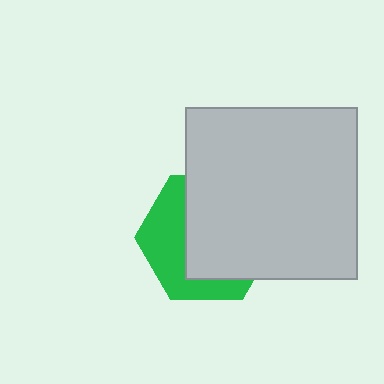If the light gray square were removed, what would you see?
You would see the complete green hexagon.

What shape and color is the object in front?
The object in front is a light gray square.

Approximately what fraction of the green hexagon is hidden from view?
Roughly 60% of the green hexagon is hidden behind the light gray square.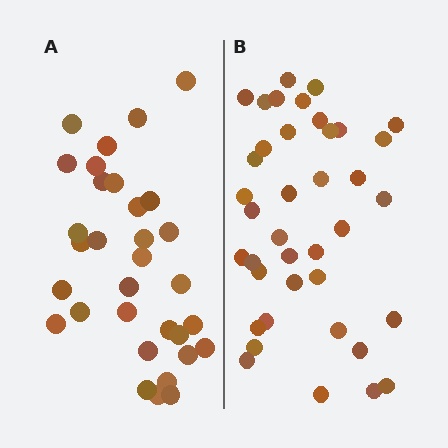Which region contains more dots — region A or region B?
Region B (the right region) has more dots.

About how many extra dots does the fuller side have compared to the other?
Region B has roughly 8 or so more dots than region A.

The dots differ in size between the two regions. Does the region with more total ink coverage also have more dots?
No. Region A has more total ink coverage because its dots are larger, but region B actually contains more individual dots. Total area can be misleading — the number of items is what matters here.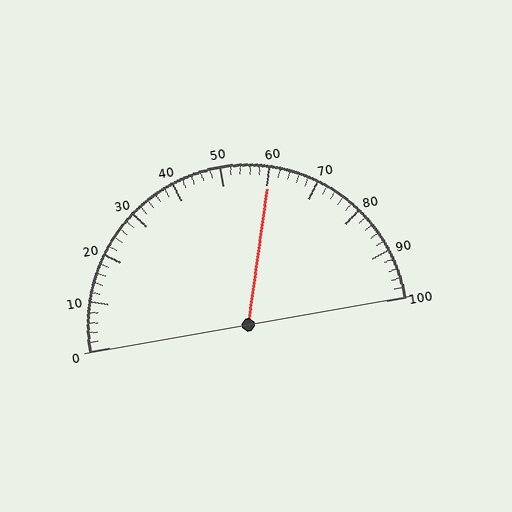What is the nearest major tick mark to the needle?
The nearest major tick mark is 60.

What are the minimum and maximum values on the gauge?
The gauge ranges from 0 to 100.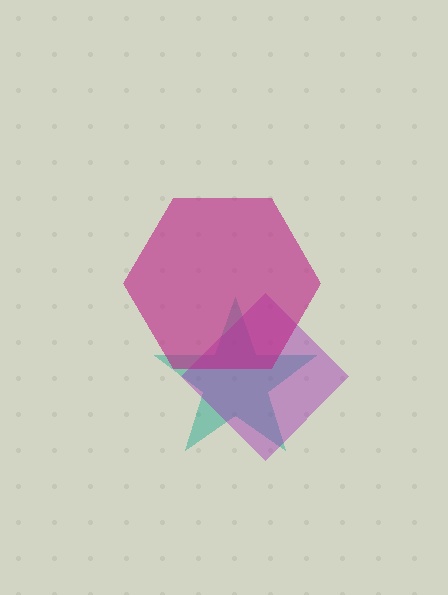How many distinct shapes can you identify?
There are 3 distinct shapes: a teal star, a purple diamond, a magenta hexagon.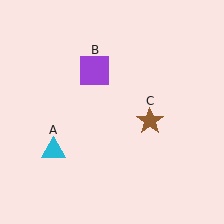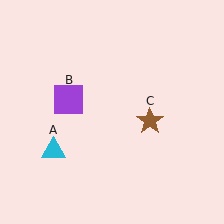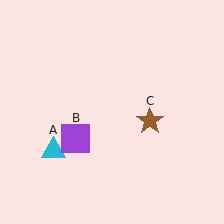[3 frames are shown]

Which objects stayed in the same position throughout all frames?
Cyan triangle (object A) and brown star (object C) remained stationary.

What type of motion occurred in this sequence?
The purple square (object B) rotated counterclockwise around the center of the scene.